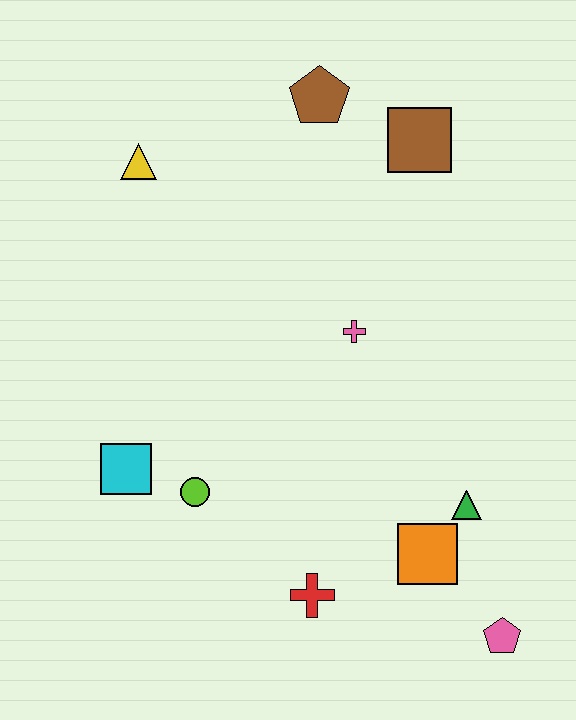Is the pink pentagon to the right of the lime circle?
Yes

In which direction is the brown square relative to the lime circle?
The brown square is above the lime circle.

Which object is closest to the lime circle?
The cyan square is closest to the lime circle.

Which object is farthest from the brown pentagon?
The pink pentagon is farthest from the brown pentagon.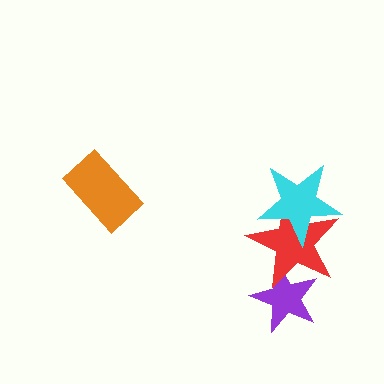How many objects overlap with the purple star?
1 object overlaps with the purple star.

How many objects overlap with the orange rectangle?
0 objects overlap with the orange rectangle.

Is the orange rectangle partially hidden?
No, no other shape covers it.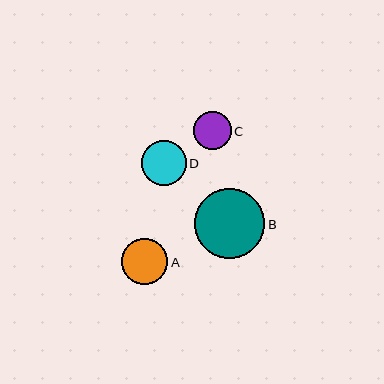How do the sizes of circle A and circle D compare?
Circle A and circle D are approximately the same size.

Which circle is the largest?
Circle B is the largest with a size of approximately 70 pixels.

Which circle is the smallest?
Circle C is the smallest with a size of approximately 38 pixels.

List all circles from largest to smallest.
From largest to smallest: B, A, D, C.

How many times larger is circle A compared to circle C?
Circle A is approximately 1.2 times the size of circle C.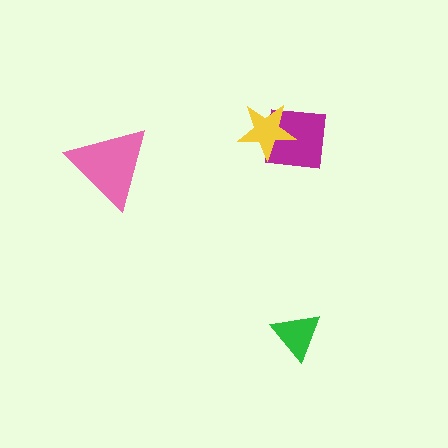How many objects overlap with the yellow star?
1 object overlaps with the yellow star.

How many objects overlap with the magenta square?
1 object overlaps with the magenta square.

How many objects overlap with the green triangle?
0 objects overlap with the green triangle.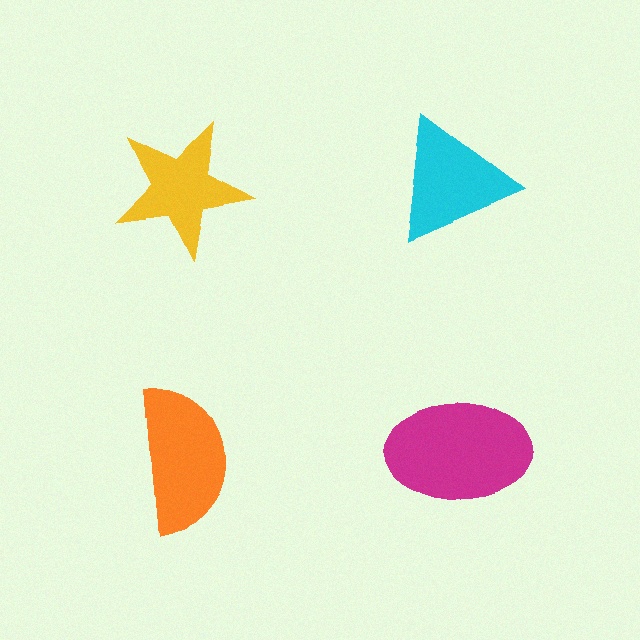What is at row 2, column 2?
A magenta ellipse.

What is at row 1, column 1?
A yellow star.